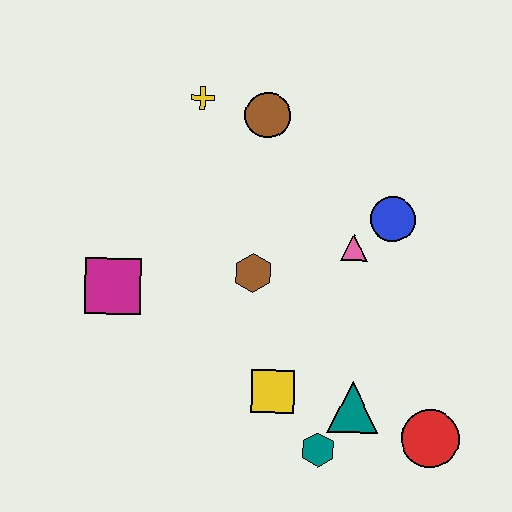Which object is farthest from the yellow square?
The yellow cross is farthest from the yellow square.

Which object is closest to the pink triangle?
The blue circle is closest to the pink triangle.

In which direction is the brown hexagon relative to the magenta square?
The brown hexagon is to the right of the magenta square.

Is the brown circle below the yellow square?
No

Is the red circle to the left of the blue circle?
No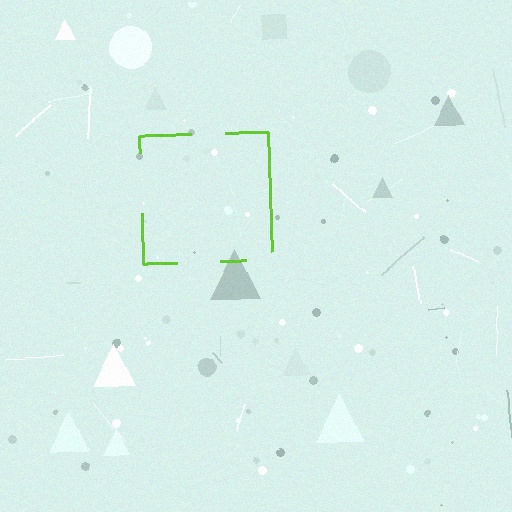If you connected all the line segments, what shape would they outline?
They would outline a square.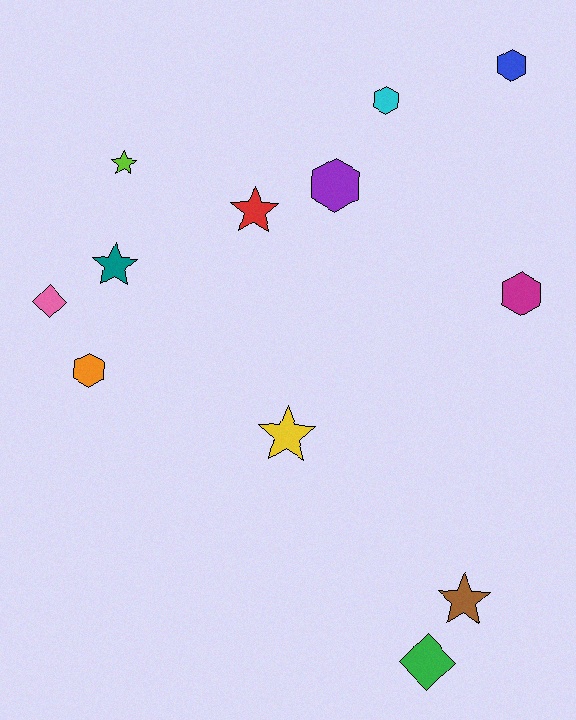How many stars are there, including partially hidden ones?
There are 5 stars.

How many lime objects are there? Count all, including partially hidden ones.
There is 1 lime object.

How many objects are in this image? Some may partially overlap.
There are 12 objects.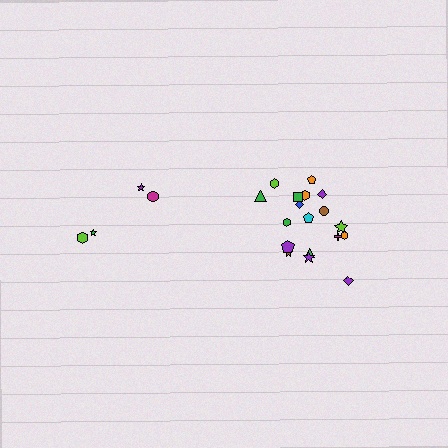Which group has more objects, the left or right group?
The right group.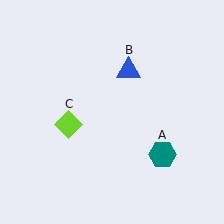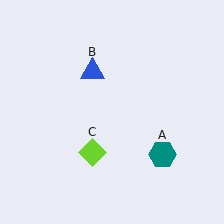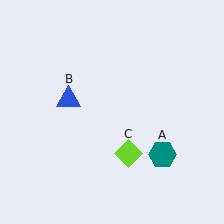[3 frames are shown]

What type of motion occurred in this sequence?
The blue triangle (object B), lime diamond (object C) rotated counterclockwise around the center of the scene.